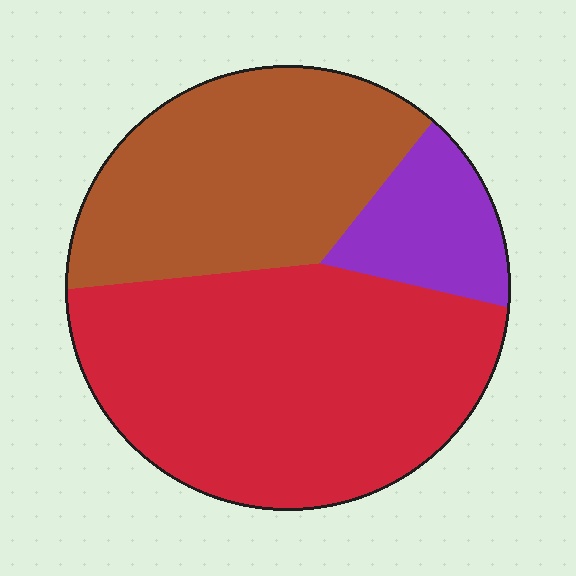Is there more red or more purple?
Red.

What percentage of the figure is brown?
Brown takes up between a third and a half of the figure.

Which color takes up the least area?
Purple, at roughly 15%.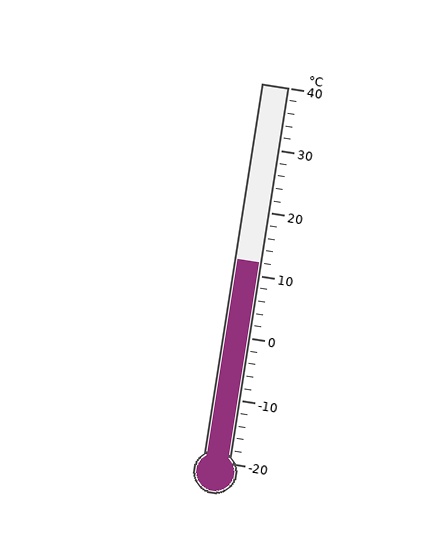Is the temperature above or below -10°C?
The temperature is above -10°C.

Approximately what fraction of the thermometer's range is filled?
The thermometer is filled to approximately 55% of its range.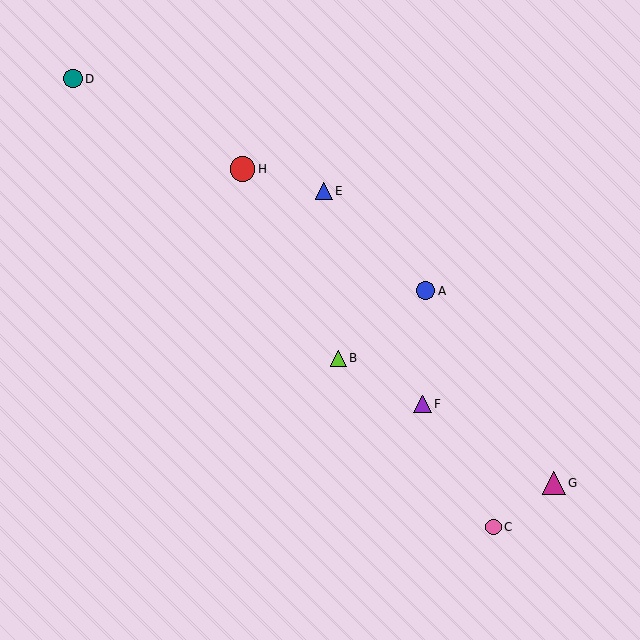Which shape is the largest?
The red circle (labeled H) is the largest.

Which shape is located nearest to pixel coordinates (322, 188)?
The blue triangle (labeled E) at (324, 191) is nearest to that location.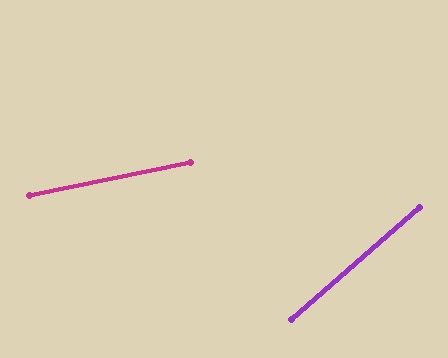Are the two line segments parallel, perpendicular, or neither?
Neither parallel nor perpendicular — they differ by about 30°.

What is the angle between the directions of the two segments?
Approximately 30 degrees.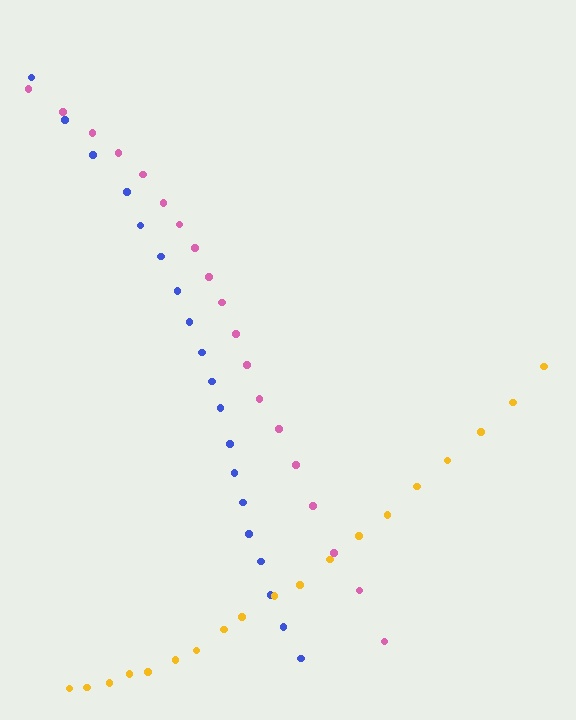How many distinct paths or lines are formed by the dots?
There are 3 distinct paths.